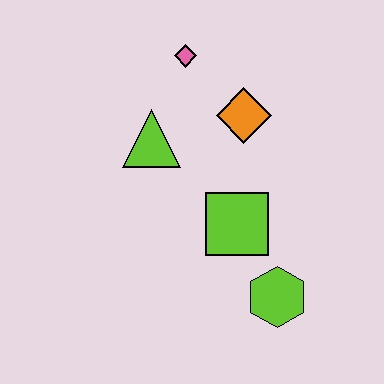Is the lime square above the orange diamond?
No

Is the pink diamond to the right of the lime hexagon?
No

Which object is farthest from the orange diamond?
The lime hexagon is farthest from the orange diamond.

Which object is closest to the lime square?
The lime hexagon is closest to the lime square.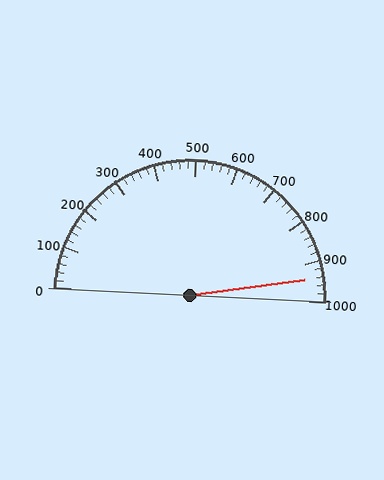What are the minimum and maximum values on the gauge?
The gauge ranges from 0 to 1000.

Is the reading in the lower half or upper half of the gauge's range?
The reading is in the upper half of the range (0 to 1000).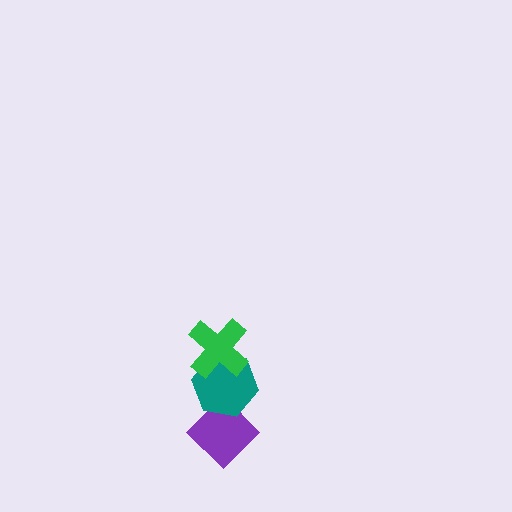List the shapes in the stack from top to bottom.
From top to bottom: the green cross, the teal hexagon, the purple diamond.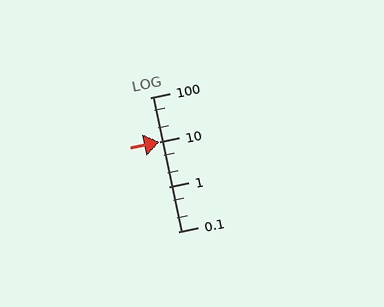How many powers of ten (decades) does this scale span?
The scale spans 3 decades, from 0.1 to 100.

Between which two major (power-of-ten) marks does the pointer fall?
The pointer is between 10 and 100.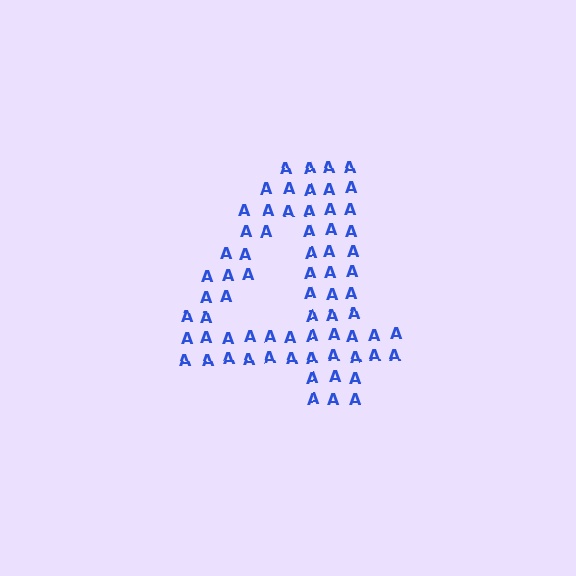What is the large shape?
The large shape is the digit 4.